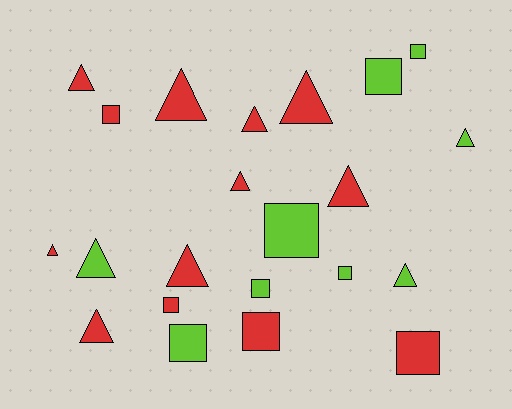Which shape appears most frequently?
Triangle, with 12 objects.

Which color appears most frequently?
Red, with 13 objects.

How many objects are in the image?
There are 22 objects.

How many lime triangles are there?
There are 3 lime triangles.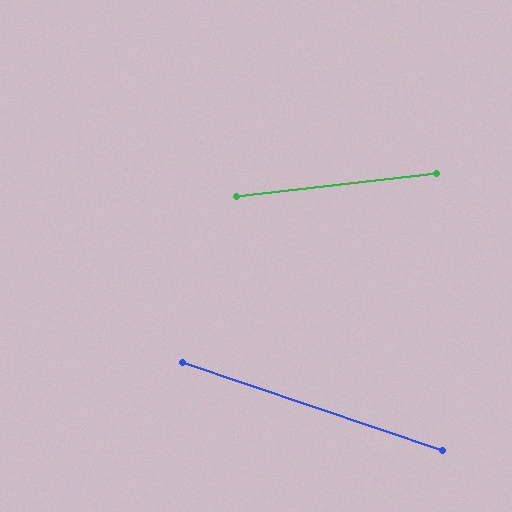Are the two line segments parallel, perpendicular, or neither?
Neither parallel nor perpendicular — they differ by about 25°.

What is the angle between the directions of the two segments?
Approximately 25 degrees.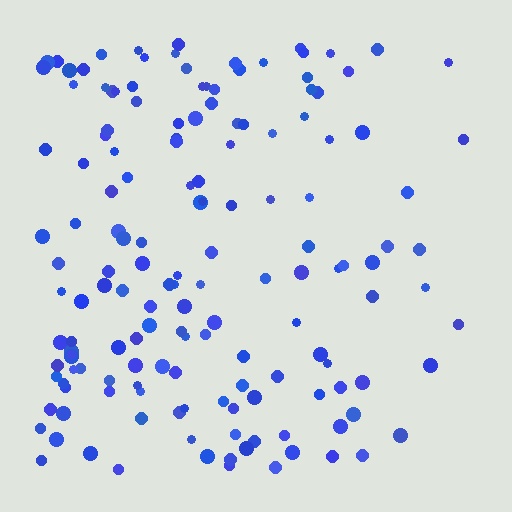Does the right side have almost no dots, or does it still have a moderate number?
Still a moderate number, just noticeably fewer than the left.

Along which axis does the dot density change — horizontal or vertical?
Horizontal.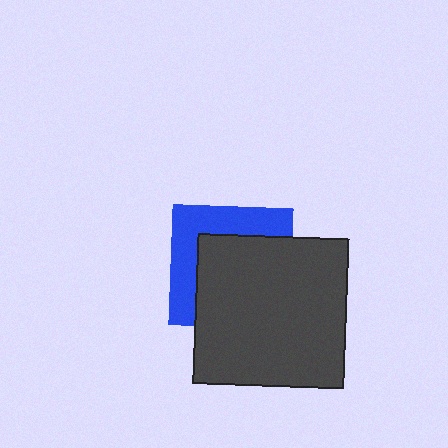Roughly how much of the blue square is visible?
A small part of it is visible (roughly 39%).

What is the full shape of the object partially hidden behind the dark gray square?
The partially hidden object is a blue square.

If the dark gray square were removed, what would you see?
You would see the complete blue square.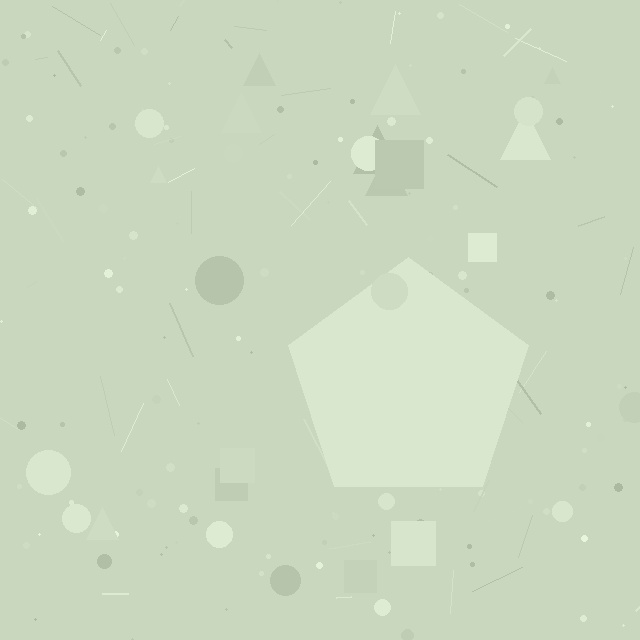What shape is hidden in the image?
A pentagon is hidden in the image.